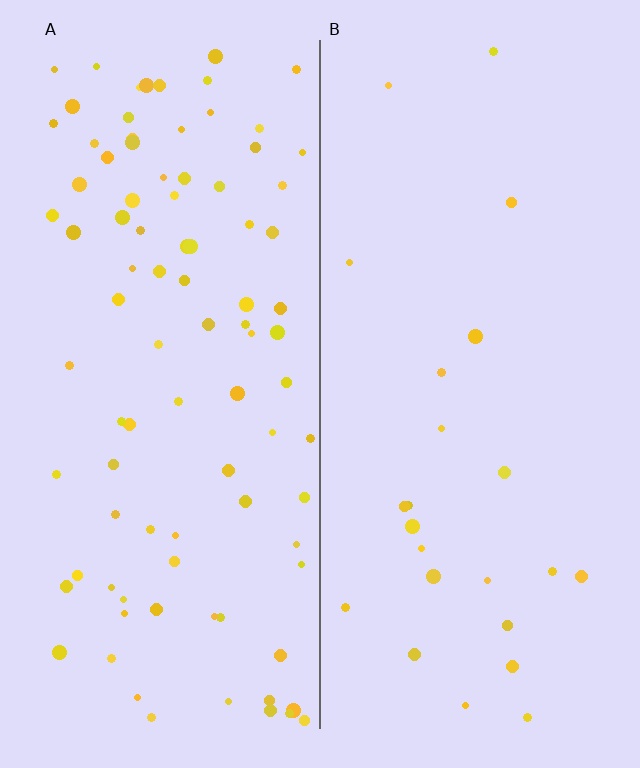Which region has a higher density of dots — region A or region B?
A (the left).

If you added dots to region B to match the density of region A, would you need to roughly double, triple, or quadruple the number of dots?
Approximately quadruple.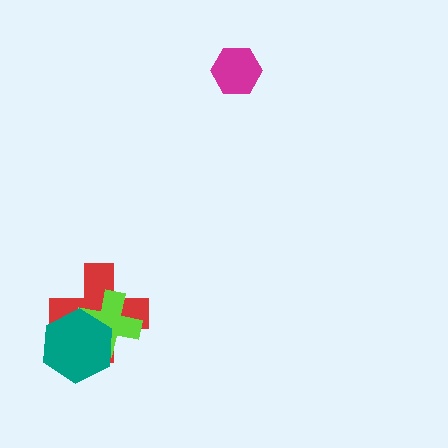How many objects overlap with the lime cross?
2 objects overlap with the lime cross.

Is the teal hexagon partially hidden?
No, no other shape covers it.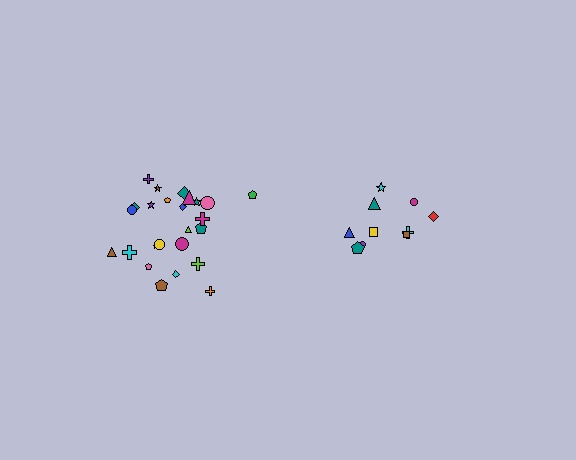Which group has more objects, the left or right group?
The left group.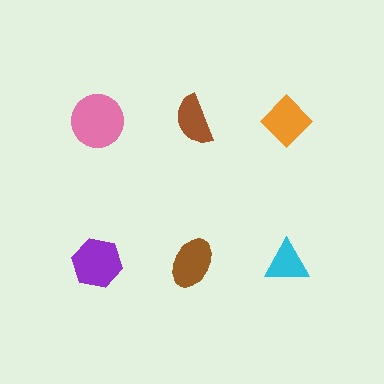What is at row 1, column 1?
A pink circle.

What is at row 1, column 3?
An orange diamond.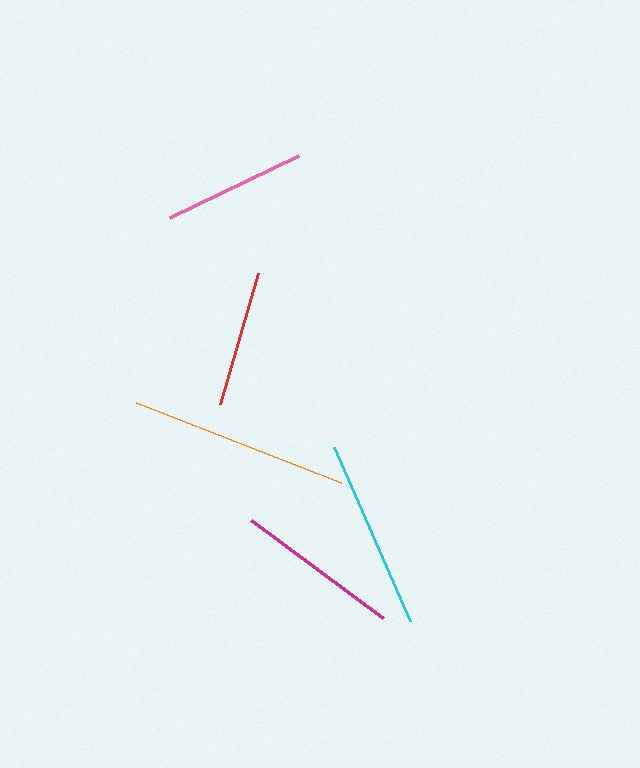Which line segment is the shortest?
The red line is the shortest at approximately 136 pixels.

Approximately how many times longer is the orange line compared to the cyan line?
The orange line is approximately 1.2 times the length of the cyan line.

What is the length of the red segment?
The red segment is approximately 136 pixels long.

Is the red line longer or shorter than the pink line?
The pink line is longer than the red line.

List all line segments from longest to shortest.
From longest to shortest: orange, cyan, magenta, pink, red.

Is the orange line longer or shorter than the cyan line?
The orange line is longer than the cyan line.